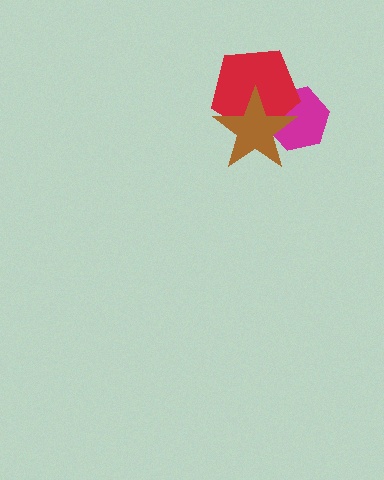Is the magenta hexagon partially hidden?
Yes, it is partially covered by another shape.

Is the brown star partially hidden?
No, no other shape covers it.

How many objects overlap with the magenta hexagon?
2 objects overlap with the magenta hexagon.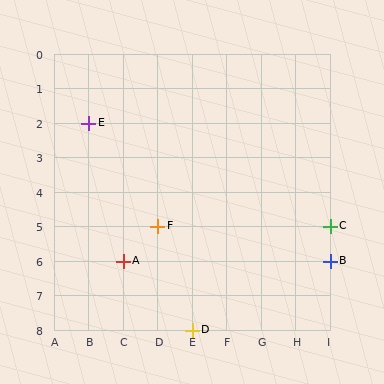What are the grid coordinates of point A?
Point A is at grid coordinates (C, 6).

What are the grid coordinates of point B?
Point B is at grid coordinates (I, 6).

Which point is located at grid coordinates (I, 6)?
Point B is at (I, 6).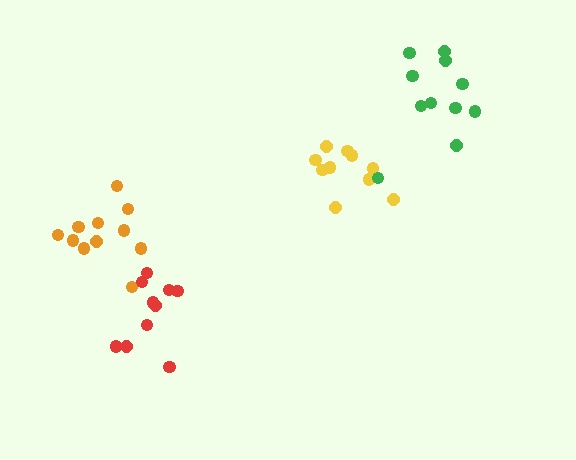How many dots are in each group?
Group 1: 11 dots, Group 2: 10 dots, Group 3: 10 dots, Group 4: 11 dots (42 total).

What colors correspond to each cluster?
The clusters are colored: orange, red, yellow, green.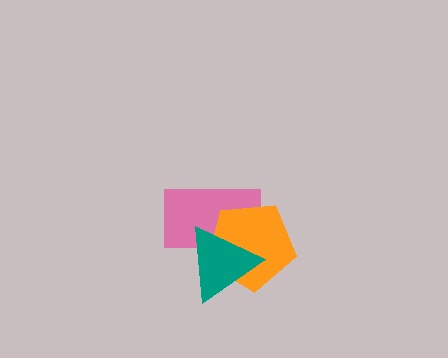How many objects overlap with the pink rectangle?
2 objects overlap with the pink rectangle.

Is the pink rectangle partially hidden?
Yes, it is partially covered by another shape.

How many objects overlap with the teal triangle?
2 objects overlap with the teal triangle.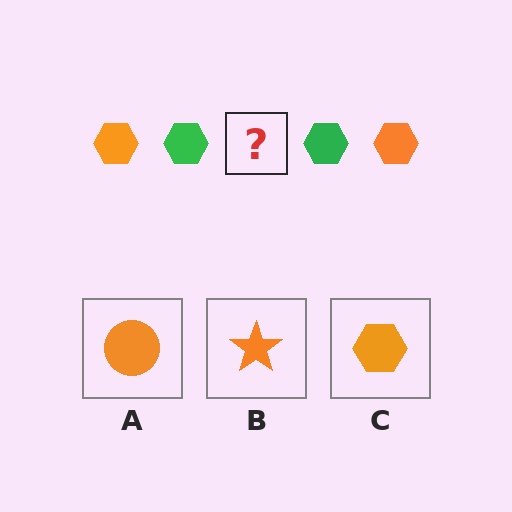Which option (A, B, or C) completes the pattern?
C.